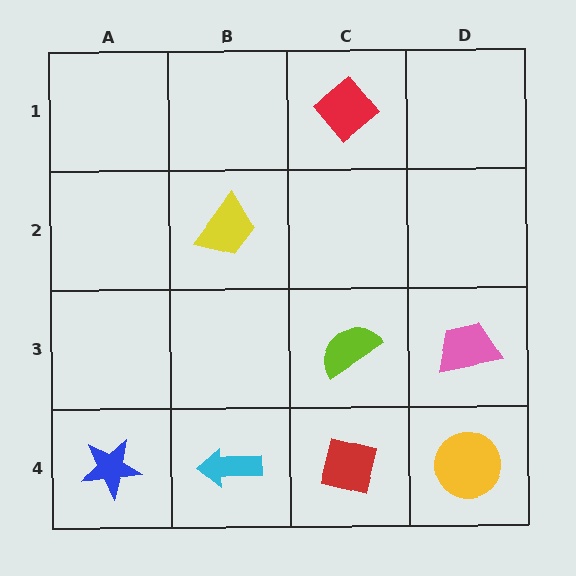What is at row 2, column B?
A yellow trapezoid.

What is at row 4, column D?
A yellow circle.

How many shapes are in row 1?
1 shape.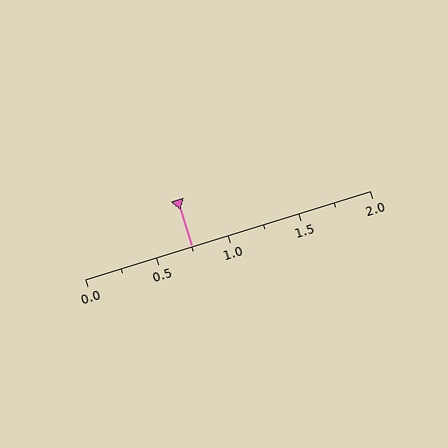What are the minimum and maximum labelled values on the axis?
The axis runs from 0.0 to 2.0.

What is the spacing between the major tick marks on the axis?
The major ticks are spaced 0.5 apart.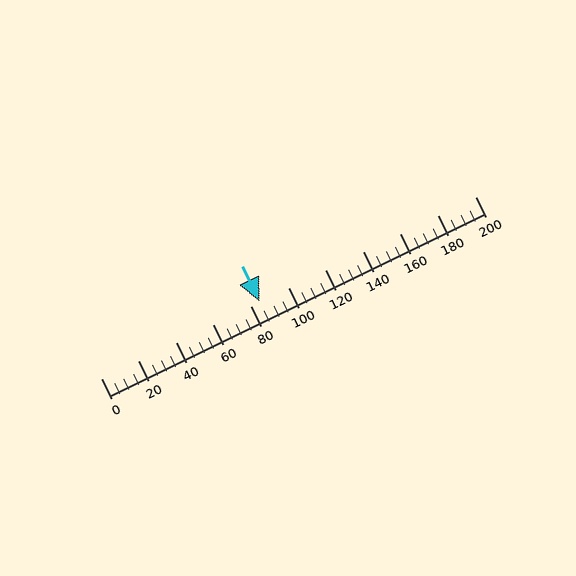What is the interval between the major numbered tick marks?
The major tick marks are spaced 20 units apart.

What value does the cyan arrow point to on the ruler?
The cyan arrow points to approximately 85.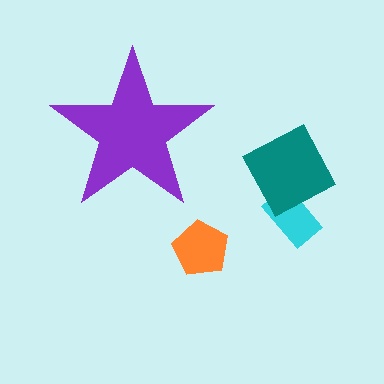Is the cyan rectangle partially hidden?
No, the cyan rectangle is fully visible.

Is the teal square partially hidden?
No, the teal square is fully visible.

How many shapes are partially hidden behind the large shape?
0 shapes are partially hidden.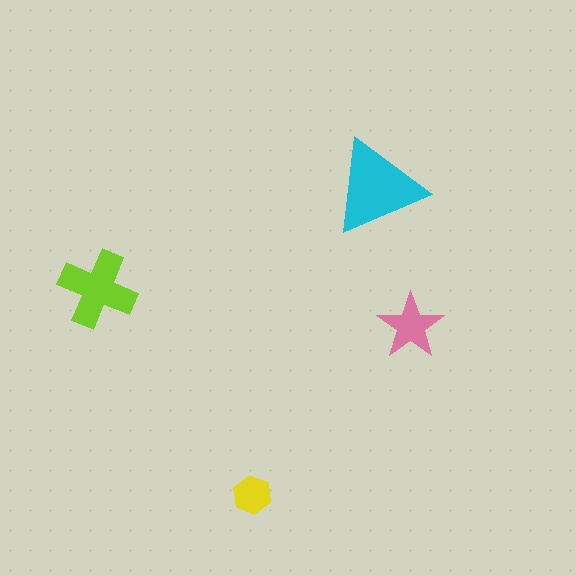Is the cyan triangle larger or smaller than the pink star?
Larger.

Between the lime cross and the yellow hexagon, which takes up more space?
The lime cross.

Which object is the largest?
The cyan triangle.